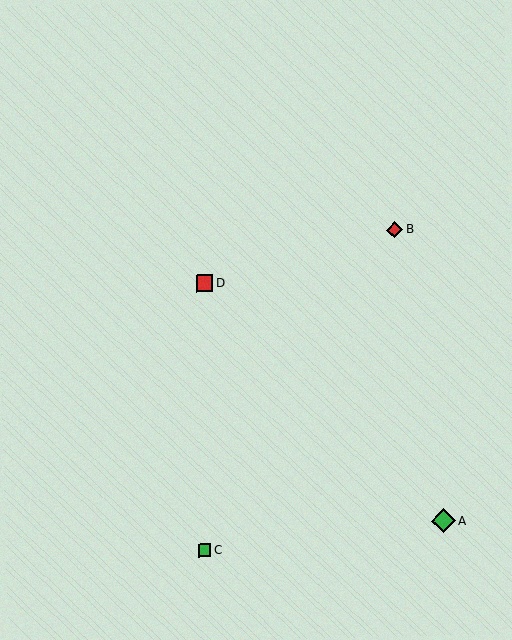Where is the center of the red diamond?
The center of the red diamond is at (394, 230).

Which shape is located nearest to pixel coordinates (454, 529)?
The green diamond (labeled A) at (444, 521) is nearest to that location.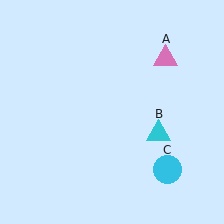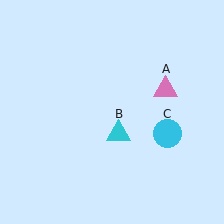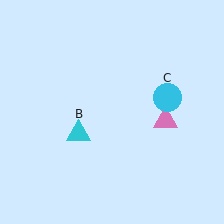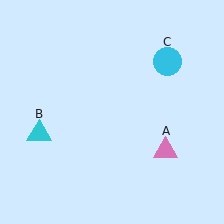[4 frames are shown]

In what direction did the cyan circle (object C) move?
The cyan circle (object C) moved up.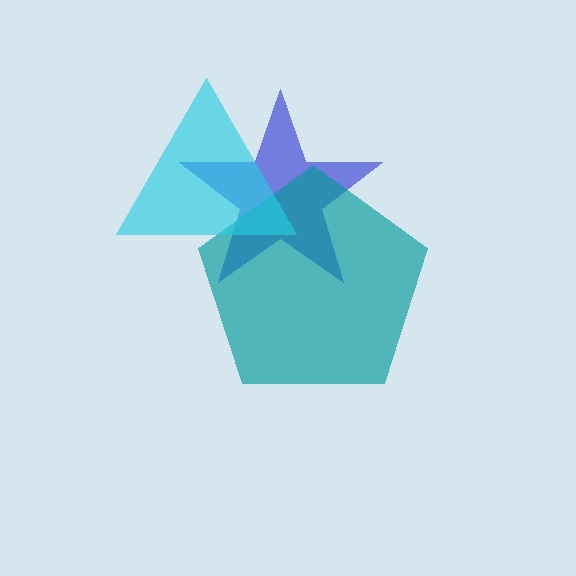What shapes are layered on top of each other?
The layered shapes are: a blue star, a teal pentagon, a cyan triangle.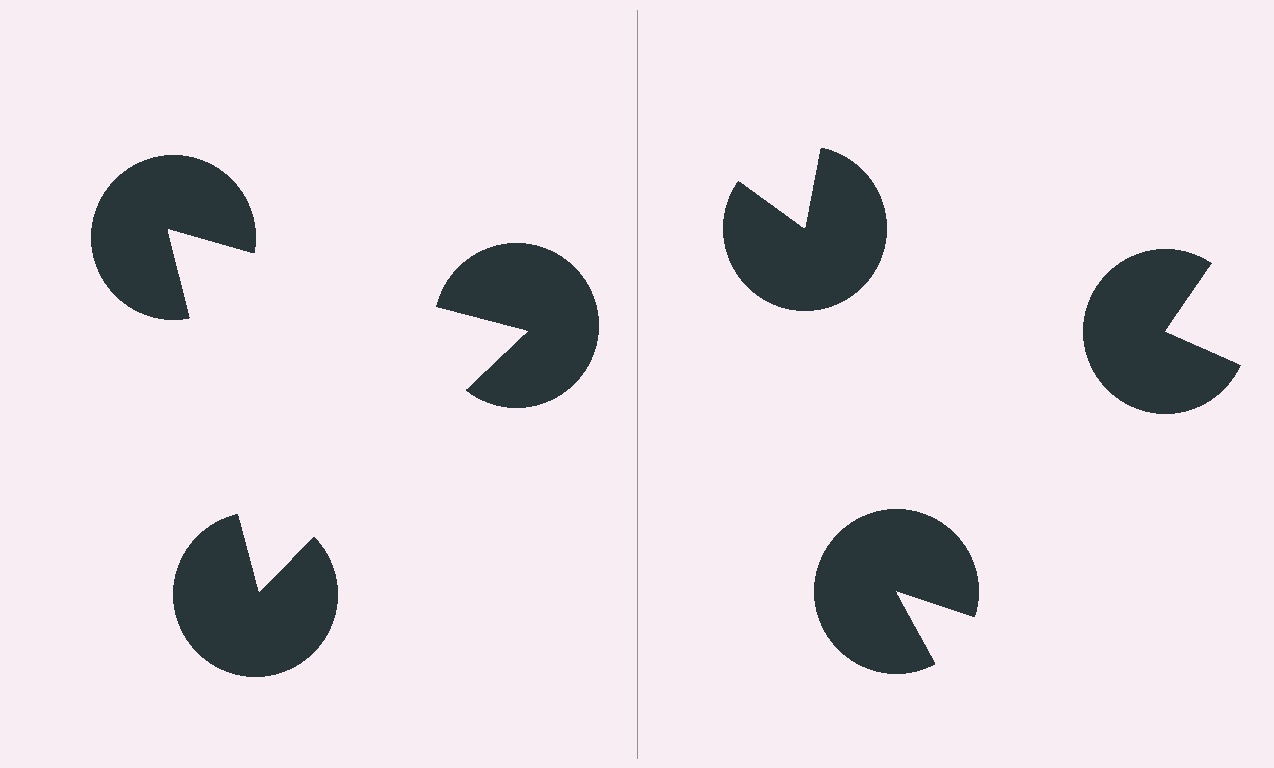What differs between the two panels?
The pac-man discs are positioned identically on both sides; only the wedge orientations differ. On the left they align to a triangle; on the right they are misaligned.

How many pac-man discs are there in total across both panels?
6 — 3 on each side.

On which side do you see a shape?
An illusory triangle appears on the left side. On the right side the wedge cuts are rotated, so no coherent shape forms.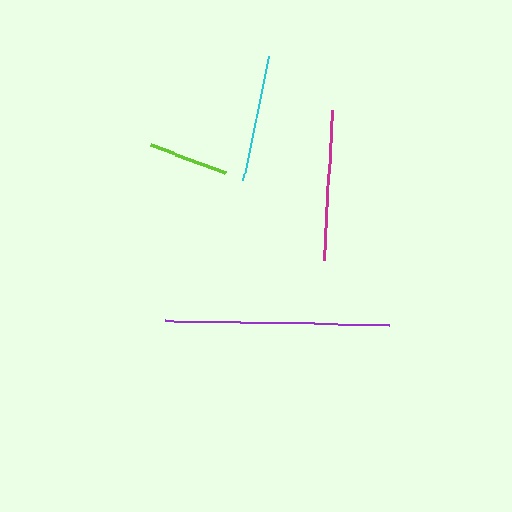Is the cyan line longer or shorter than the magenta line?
The magenta line is longer than the cyan line.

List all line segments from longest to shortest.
From longest to shortest: purple, magenta, cyan, lime.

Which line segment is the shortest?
The lime line is the shortest at approximately 80 pixels.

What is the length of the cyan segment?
The cyan segment is approximately 126 pixels long.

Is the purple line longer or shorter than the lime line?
The purple line is longer than the lime line.